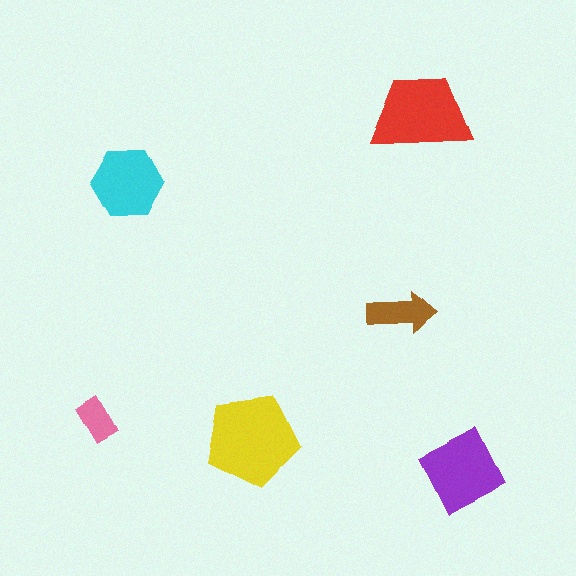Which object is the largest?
The yellow pentagon.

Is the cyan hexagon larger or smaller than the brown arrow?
Larger.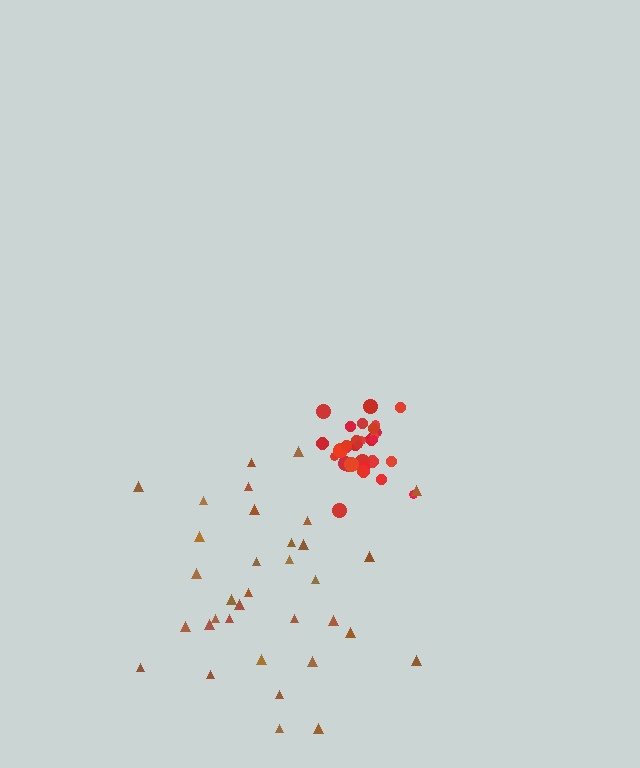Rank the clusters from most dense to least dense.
red, brown.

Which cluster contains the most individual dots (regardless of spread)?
Brown (34).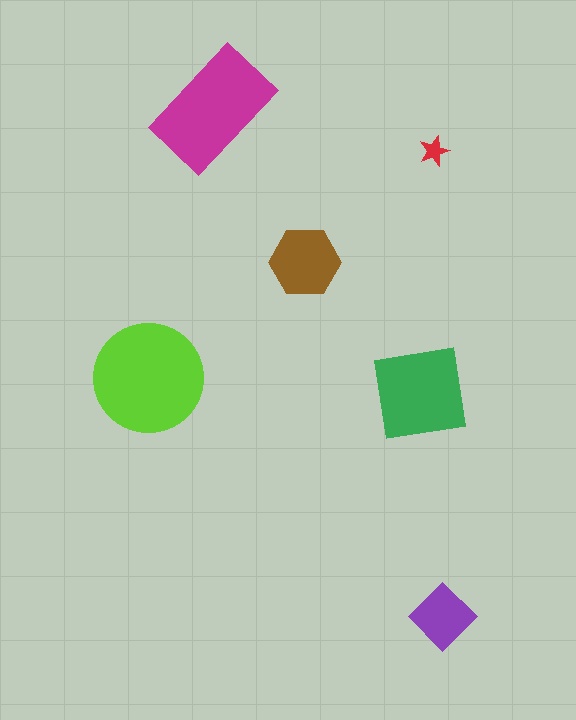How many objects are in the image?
There are 6 objects in the image.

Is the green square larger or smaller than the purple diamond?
Larger.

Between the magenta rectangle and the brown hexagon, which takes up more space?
The magenta rectangle.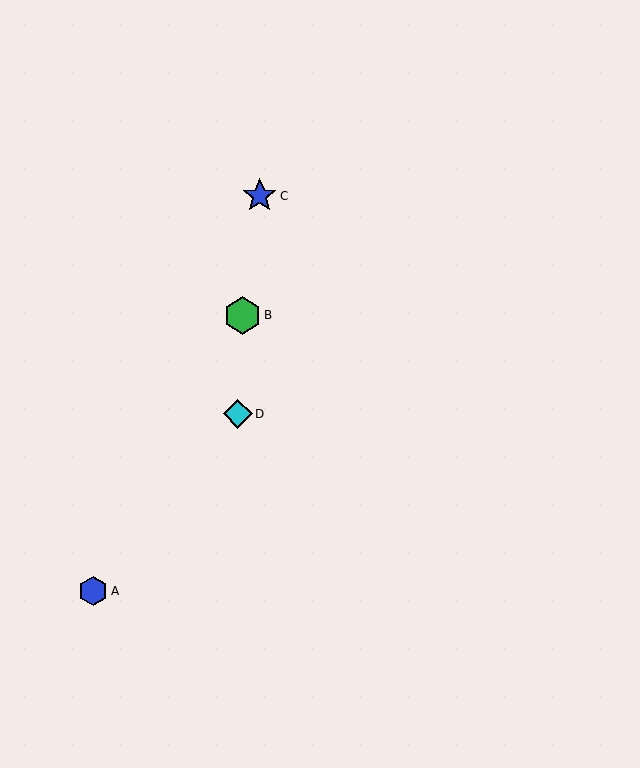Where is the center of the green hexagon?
The center of the green hexagon is at (242, 315).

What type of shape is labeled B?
Shape B is a green hexagon.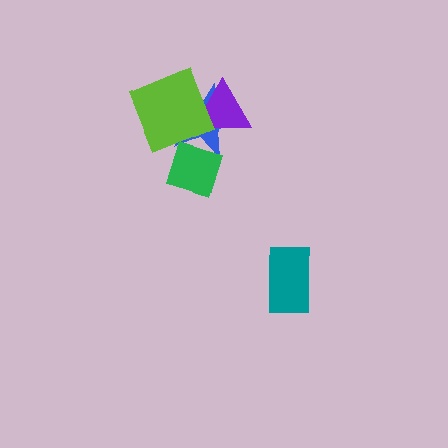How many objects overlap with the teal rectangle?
0 objects overlap with the teal rectangle.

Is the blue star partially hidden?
Yes, it is partially covered by another shape.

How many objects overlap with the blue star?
3 objects overlap with the blue star.